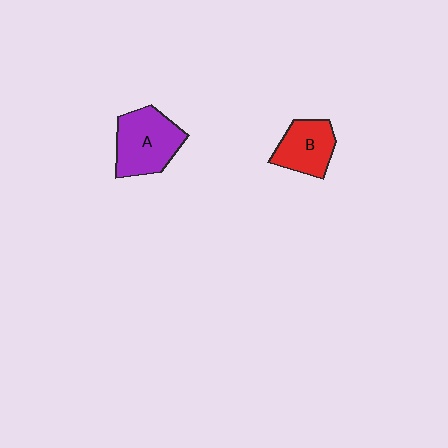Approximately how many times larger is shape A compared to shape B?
Approximately 1.3 times.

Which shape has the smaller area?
Shape B (red).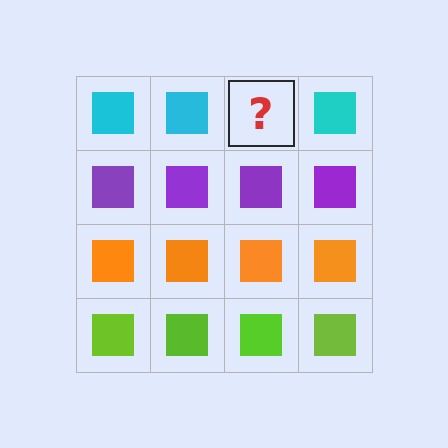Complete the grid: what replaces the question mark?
The question mark should be replaced with a cyan square.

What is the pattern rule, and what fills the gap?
The rule is that each row has a consistent color. The gap should be filled with a cyan square.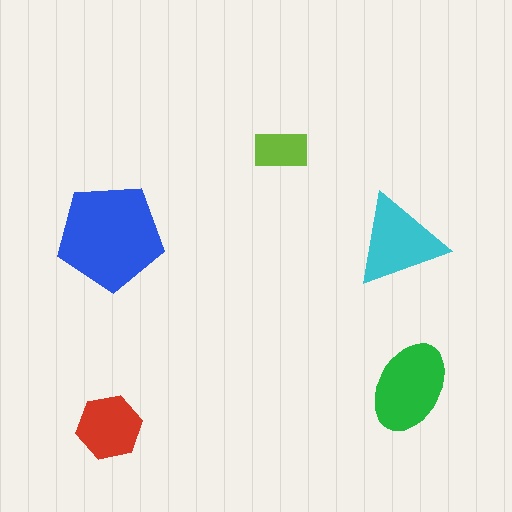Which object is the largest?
The blue pentagon.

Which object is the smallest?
The lime rectangle.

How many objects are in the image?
There are 5 objects in the image.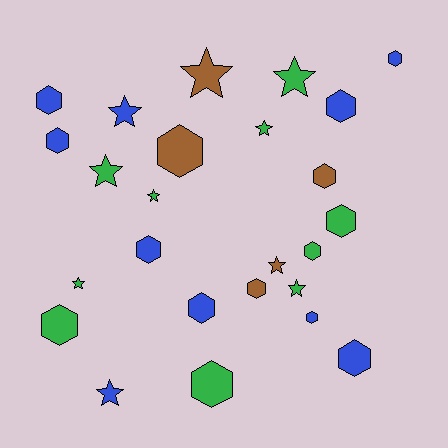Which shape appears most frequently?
Hexagon, with 15 objects.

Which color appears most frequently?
Green, with 10 objects.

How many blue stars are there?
There are 2 blue stars.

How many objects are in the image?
There are 25 objects.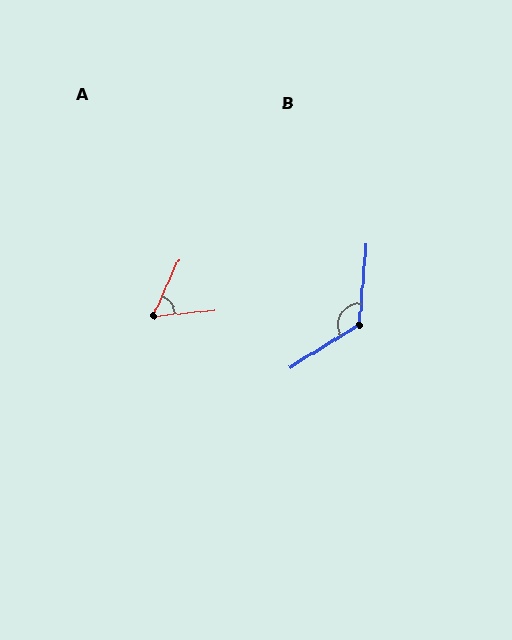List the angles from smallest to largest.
A (60°), B (126°).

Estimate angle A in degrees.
Approximately 60 degrees.